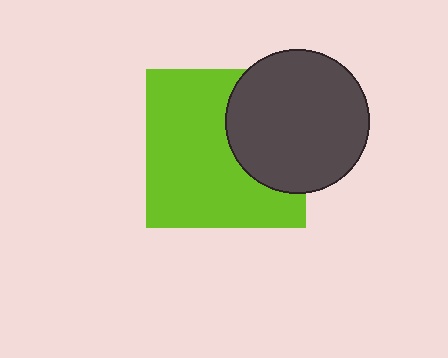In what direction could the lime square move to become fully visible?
The lime square could move left. That would shift it out from behind the dark gray circle entirely.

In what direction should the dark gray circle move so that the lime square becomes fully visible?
The dark gray circle should move right. That is the shortest direction to clear the overlap and leave the lime square fully visible.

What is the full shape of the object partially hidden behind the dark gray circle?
The partially hidden object is a lime square.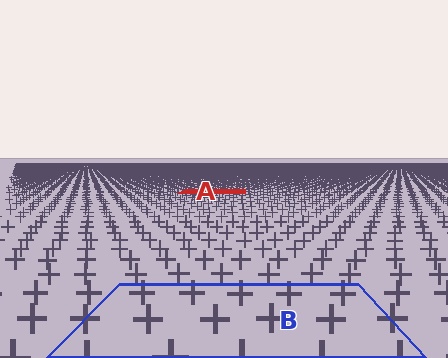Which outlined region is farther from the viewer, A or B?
Region A is farther from the viewer — the texture elements inside it appear smaller and more densely packed.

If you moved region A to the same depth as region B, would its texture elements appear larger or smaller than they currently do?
They would appear larger. At a closer depth, the same texture elements are projected at a bigger on-screen size.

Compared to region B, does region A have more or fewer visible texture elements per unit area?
Region A has more texture elements per unit area — they are packed more densely because it is farther away.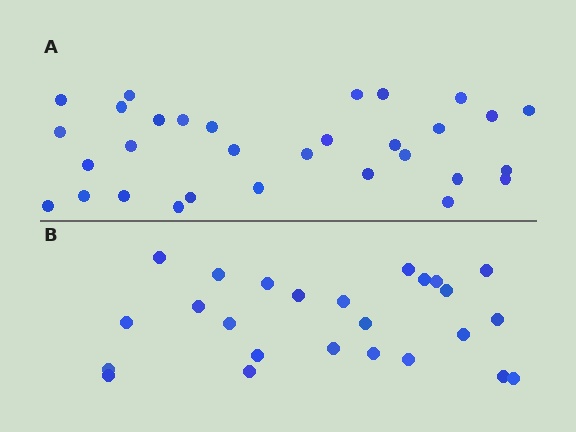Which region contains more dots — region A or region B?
Region A (the top region) has more dots.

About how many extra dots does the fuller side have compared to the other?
Region A has about 6 more dots than region B.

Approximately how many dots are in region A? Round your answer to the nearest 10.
About 30 dots. (The exact count is 31, which rounds to 30.)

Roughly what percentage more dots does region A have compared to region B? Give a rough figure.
About 25% more.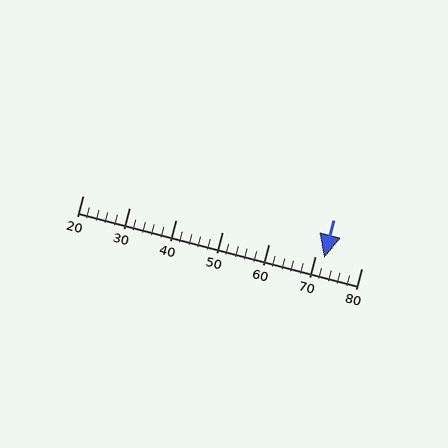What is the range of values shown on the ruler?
The ruler shows values from 20 to 80.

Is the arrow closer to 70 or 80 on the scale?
The arrow is closer to 70.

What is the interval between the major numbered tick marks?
The major tick marks are spaced 10 units apart.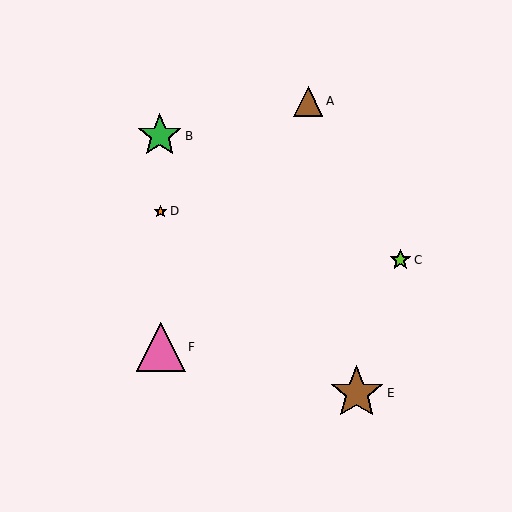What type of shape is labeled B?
Shape B is a green star.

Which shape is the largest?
The brown star (labeled E) is the largest.